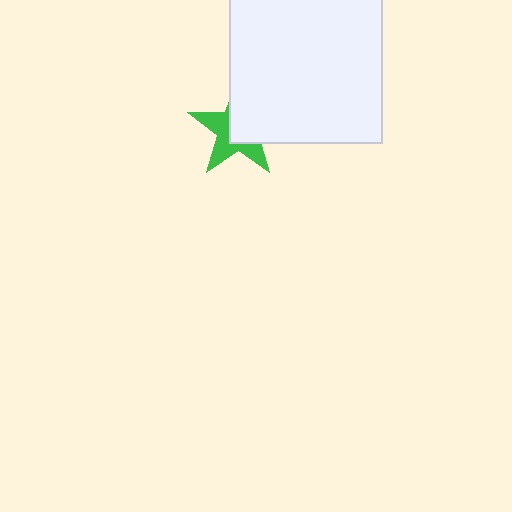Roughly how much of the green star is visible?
About half of it is visible (roughly 49%).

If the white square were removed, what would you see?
You would see the complete green star.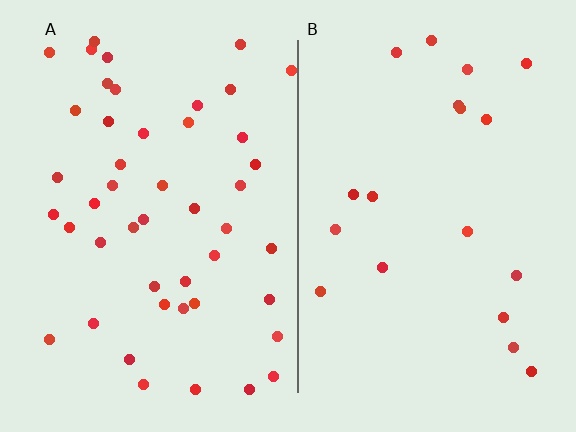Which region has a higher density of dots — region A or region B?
A (the left).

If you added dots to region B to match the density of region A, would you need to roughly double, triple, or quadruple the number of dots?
Approximately double.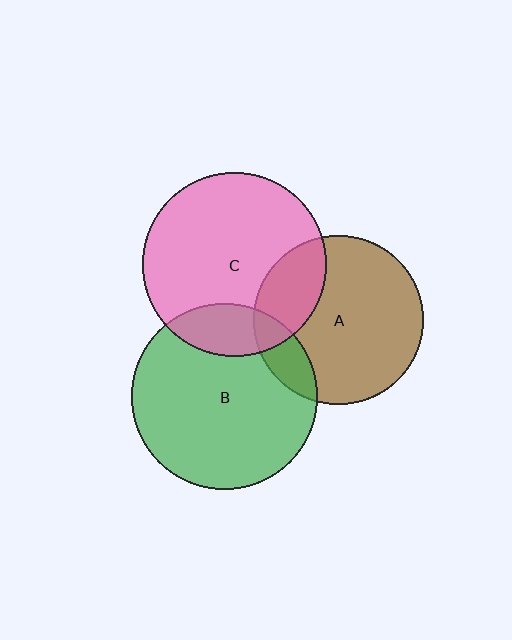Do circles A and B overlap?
Yes.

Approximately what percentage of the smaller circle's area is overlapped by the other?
Approximately 15%.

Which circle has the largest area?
Circle B (green).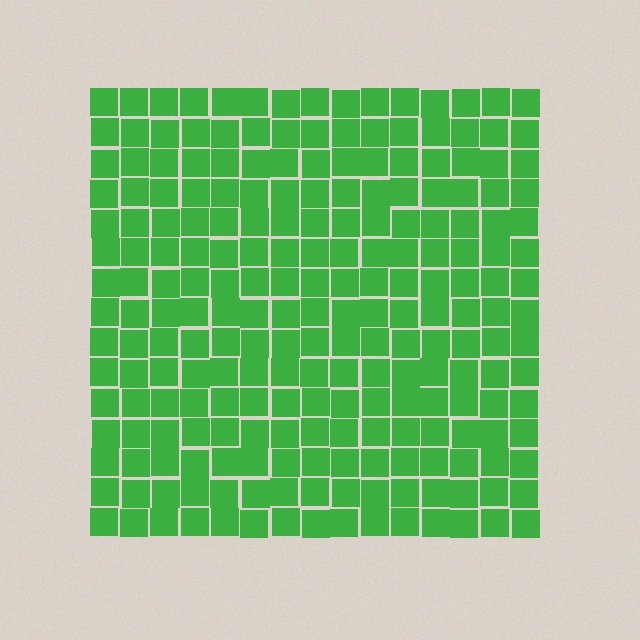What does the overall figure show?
The overall figure shows a square.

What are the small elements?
The small elements are squares.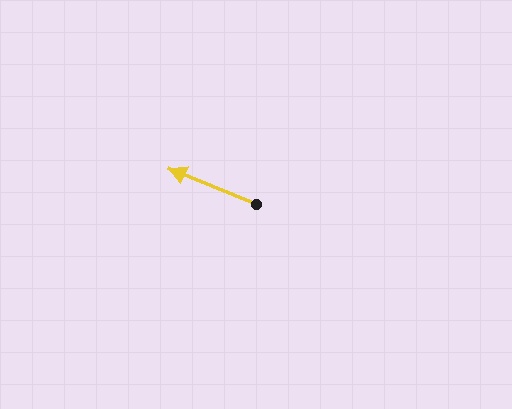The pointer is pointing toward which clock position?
Roughly 10 o'clock.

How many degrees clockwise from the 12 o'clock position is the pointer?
Approximately 293 degrees.